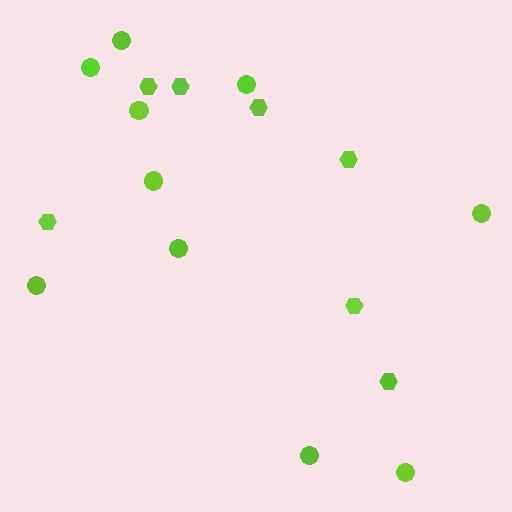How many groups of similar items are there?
There are 2 groups: one group of circles (10) and one group of hexagons (7).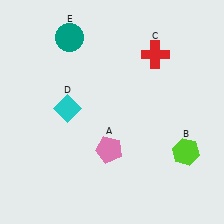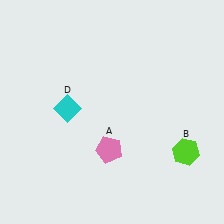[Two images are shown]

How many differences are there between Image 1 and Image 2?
There are 2 differences between the two images.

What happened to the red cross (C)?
The red cross (C) was removed in Image 2. It was in the top-right area of Image 1.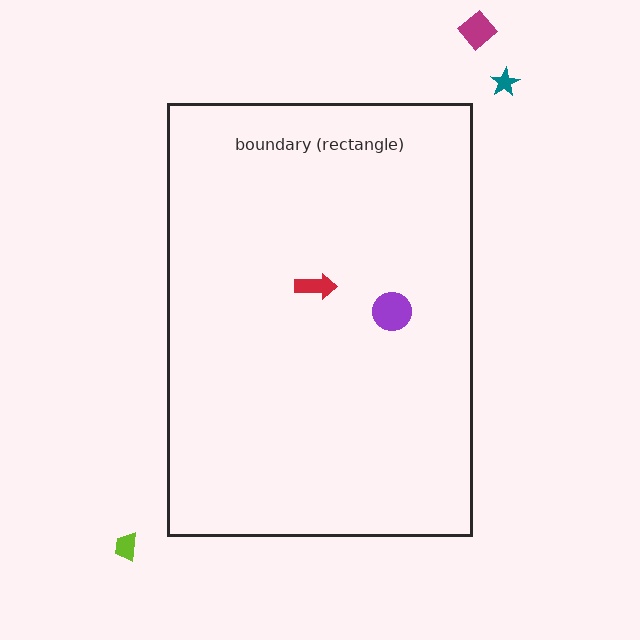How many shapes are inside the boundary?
2 inside, 3 outside.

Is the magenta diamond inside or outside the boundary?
Outside.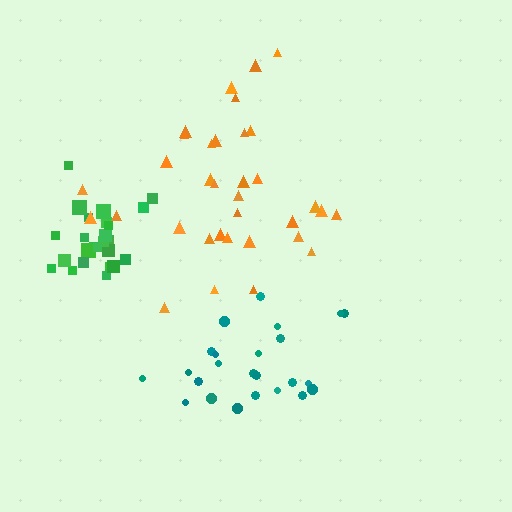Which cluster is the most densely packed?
Green.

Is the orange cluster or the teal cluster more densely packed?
Teal.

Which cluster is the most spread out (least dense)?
Orange.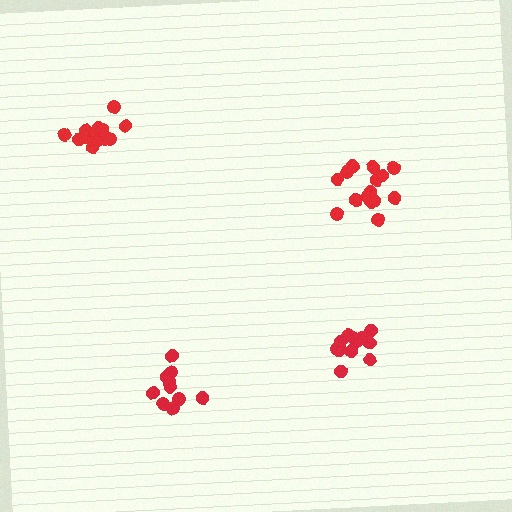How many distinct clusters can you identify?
There are 4 distinct clusters.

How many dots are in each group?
Group 1: 17 dots, Group 2: 16 dots, Group 3: 14 dots, Group 4: 11 dots (58 total).